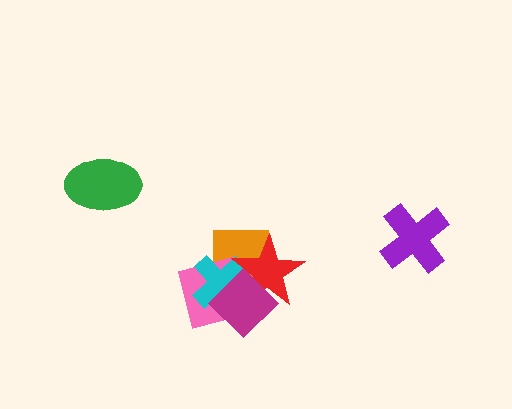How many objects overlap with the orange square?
4 objects overlap with the orange square.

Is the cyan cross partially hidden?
Yes, it is partially covered by another shape.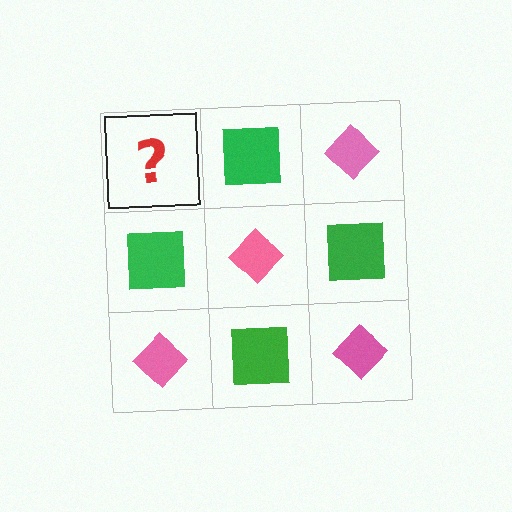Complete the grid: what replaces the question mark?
The question mark should be replaced with a pink diamond.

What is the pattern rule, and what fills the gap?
The rule is that it alternates pink diamond and green square in a checkerboard pattern. The gap should be filled with a pink diamond.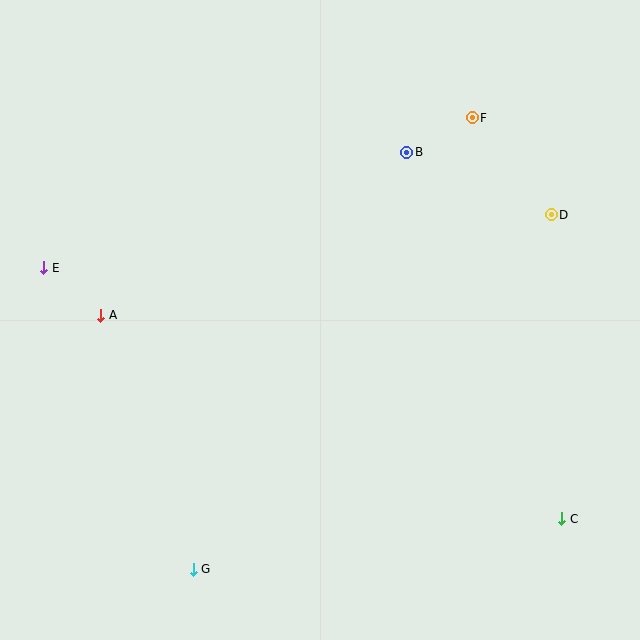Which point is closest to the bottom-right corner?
Point C is closest to the bottom-right corner.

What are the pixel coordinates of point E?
Point E is at (44, 268).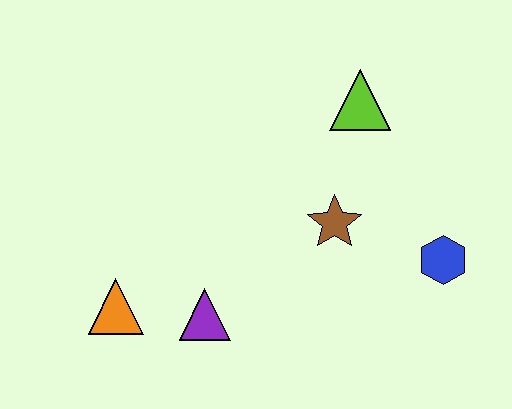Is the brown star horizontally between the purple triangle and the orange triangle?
No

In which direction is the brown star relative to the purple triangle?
The brown star is to the right of the purple triangle.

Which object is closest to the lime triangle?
The brown star is closest to the lime triangle.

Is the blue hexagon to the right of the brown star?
Yes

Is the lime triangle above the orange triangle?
Yes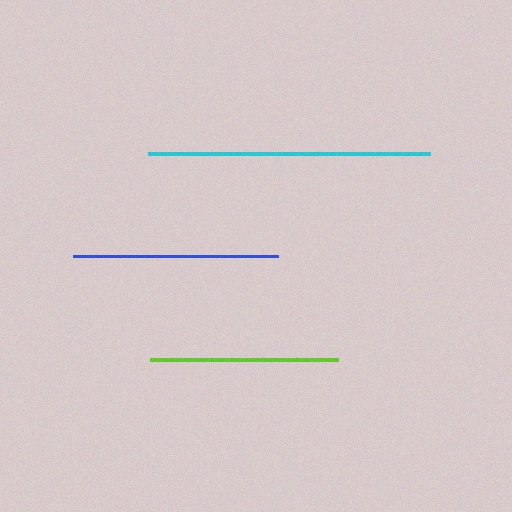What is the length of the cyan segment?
The cyan segment is approximately 282 pixels long.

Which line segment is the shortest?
The lime line is the shortest at approximately 188 pixels.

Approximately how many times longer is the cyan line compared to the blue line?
The cyan line is approximately 1.4 times the length of the blue line.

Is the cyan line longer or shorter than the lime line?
The cyan line is longer than the lime line.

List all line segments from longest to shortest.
From longest to shortest: cyan, blue, lime.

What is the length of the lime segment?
The lime segment is approximately 188 pixels long.